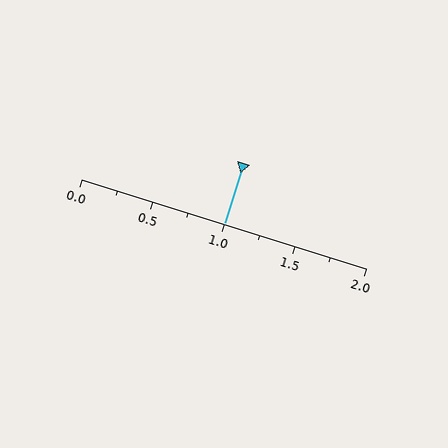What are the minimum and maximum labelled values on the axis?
The axis runs from 0.0 to 2.0.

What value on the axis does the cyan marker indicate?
The marker indicates approximately 1.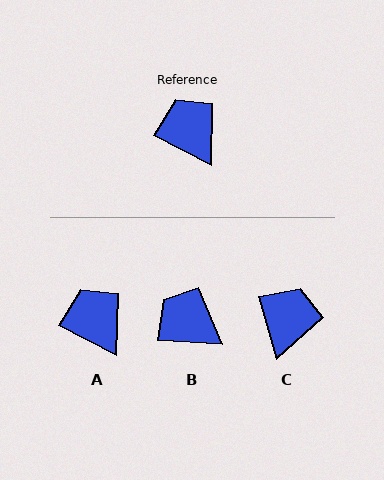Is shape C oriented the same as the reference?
No, it is off by about 47 degrees.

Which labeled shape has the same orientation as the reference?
A.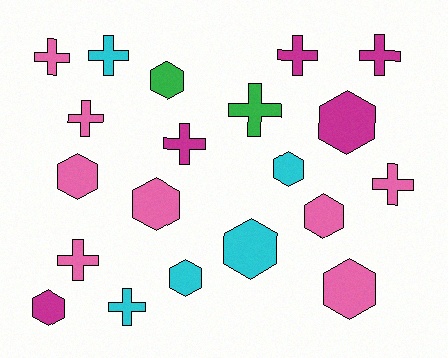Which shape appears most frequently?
Hexagon, with 10 objects.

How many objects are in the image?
There are 20 objects.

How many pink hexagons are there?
There are 4 pink hexagons.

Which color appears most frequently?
Pink, with 8 objects.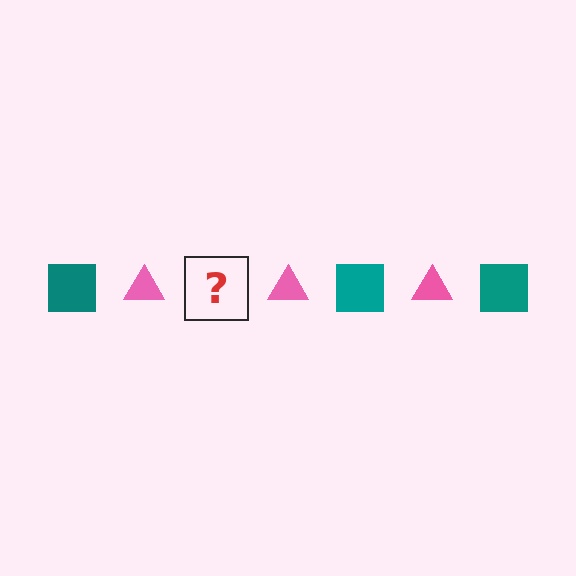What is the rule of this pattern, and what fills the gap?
The rule is that the pattern alternates between teal square and pink triangle. The gap should be filled with a teal square.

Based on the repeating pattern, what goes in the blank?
The blank should be a teal square.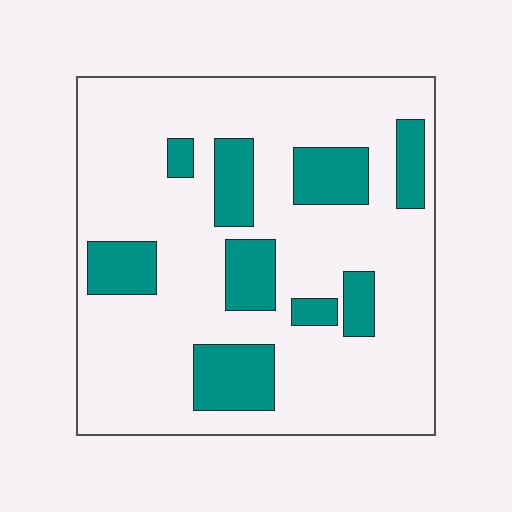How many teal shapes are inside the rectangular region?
9.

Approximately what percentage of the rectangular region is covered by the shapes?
Approximately 20%.